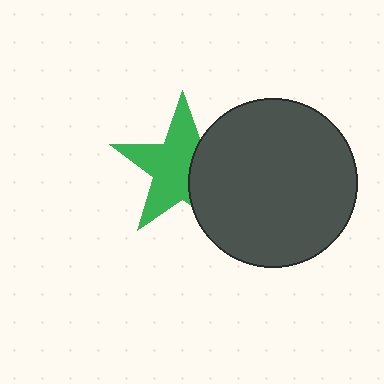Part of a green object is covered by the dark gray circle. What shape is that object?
It is a star.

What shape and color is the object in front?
The object in front is a dark gray circle.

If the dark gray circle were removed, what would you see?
You would see the complete green star.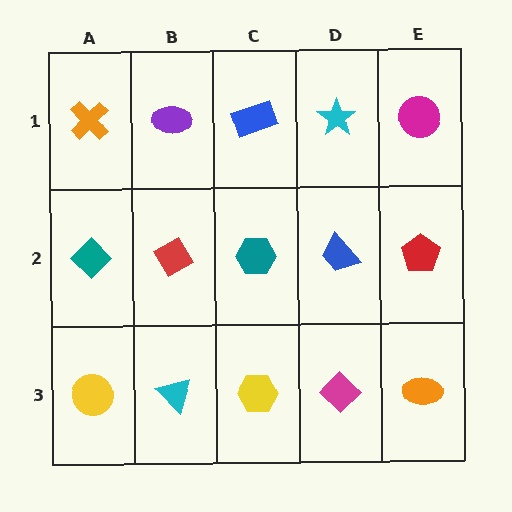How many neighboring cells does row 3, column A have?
2.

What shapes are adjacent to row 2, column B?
A purple ellipse (row 1, column B), a cyan triangle (row 3, column B), a teal diamond (row 2, column A), a teal hexagon (row 2, column C).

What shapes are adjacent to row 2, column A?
An orange cross (row 1, column A), a yellow circle (row 3, column A), a red diamond (row 2, column B).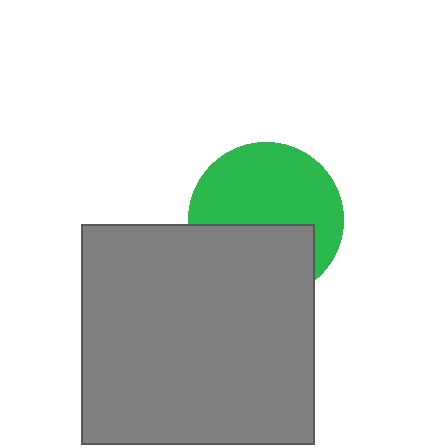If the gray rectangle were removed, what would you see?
You would see the complete green circle.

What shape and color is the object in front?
The object in front is a gray rectangle.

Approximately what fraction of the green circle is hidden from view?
Roughly 41% of the green circle is hidden behind the gray rectangle.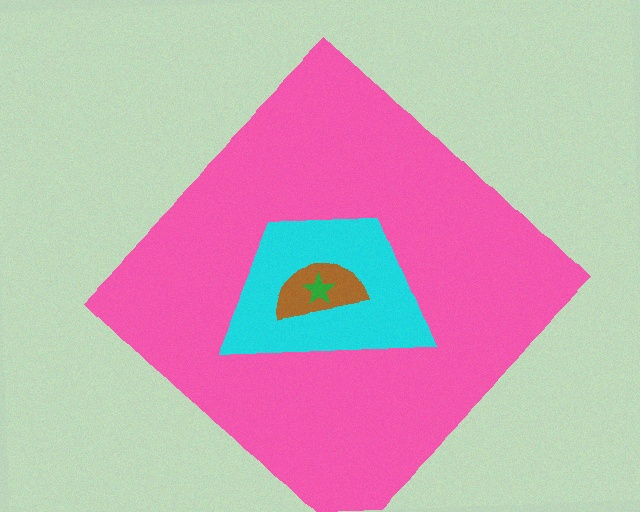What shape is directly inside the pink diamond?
The cyan trapezoid.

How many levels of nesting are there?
4.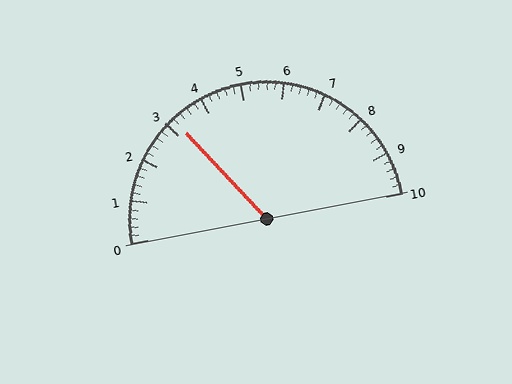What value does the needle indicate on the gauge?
The needle indicates approximately 3.2.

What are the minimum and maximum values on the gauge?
The gauge ranges from 0 to 10.